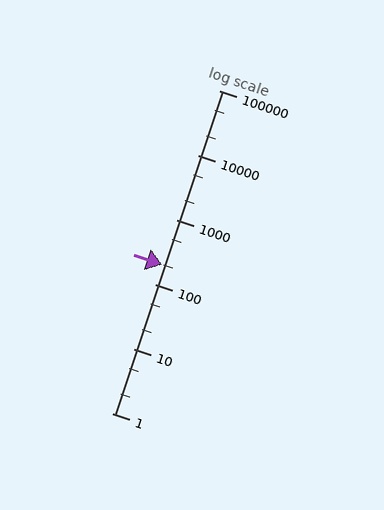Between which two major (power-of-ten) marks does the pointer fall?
The pointer is between 100 and 1000.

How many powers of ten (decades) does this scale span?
The scale spans 5 decades, from 1 to 100000.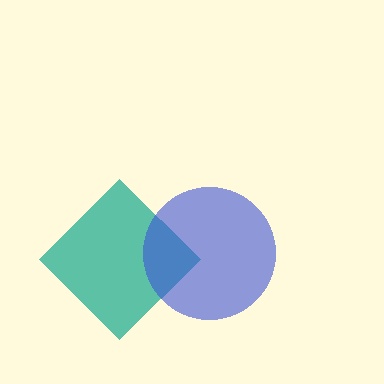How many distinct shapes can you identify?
There are 2 distinct shapes: a teal diamond, a blue circle.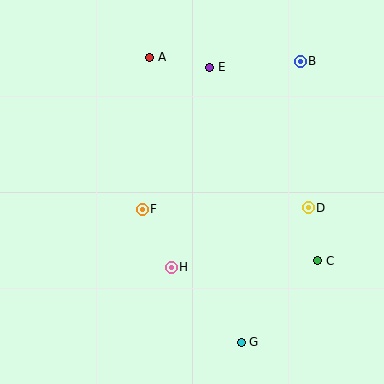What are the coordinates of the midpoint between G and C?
The midpoint between G and C is at (279, 301).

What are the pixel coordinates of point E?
Point E is at (210, 67).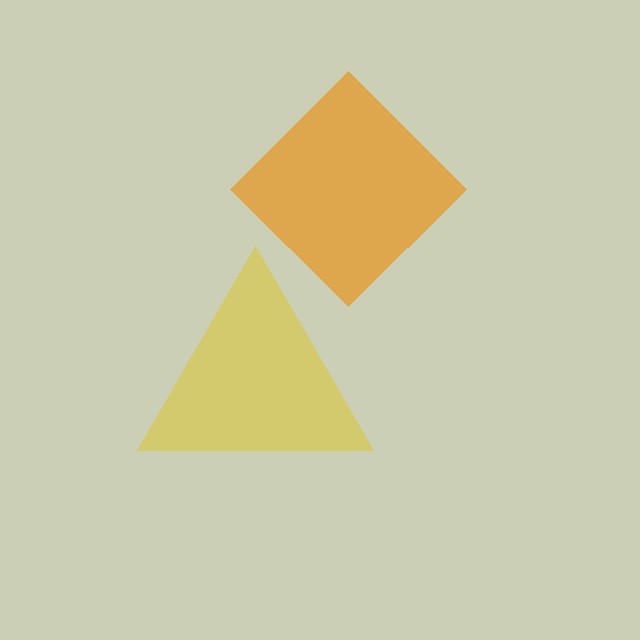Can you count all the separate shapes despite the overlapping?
Yes, there are 2 separate shapes.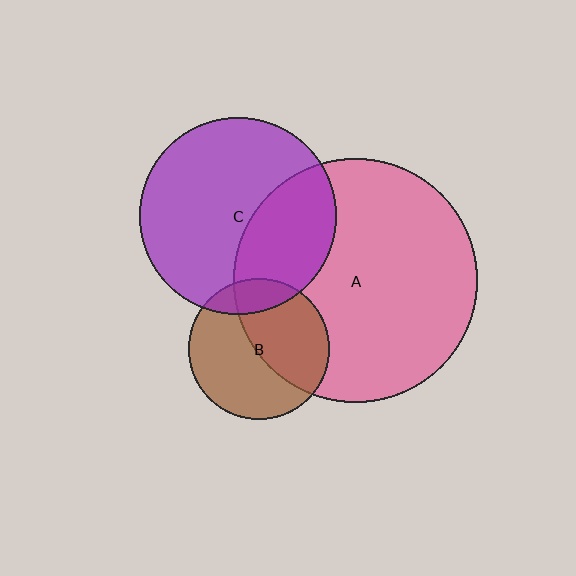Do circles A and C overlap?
Yes.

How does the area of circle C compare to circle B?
Approximately 2.0 times.